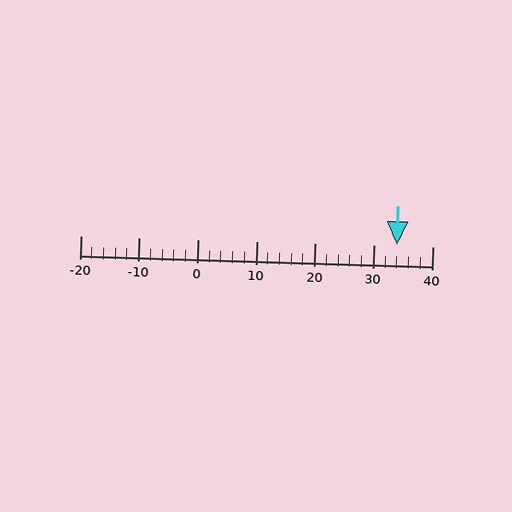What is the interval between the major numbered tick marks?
The major tick marks are spaced 10 units apart.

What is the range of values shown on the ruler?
The ruler shows values from -20 to 40.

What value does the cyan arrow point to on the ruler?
The cyan arrow points to approximately 34.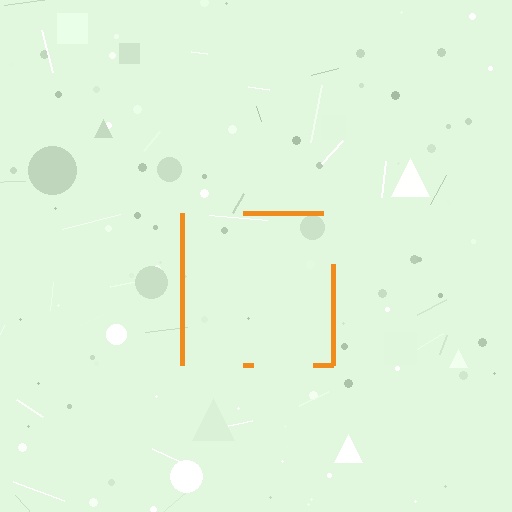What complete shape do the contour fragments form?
The contour fragments form a square.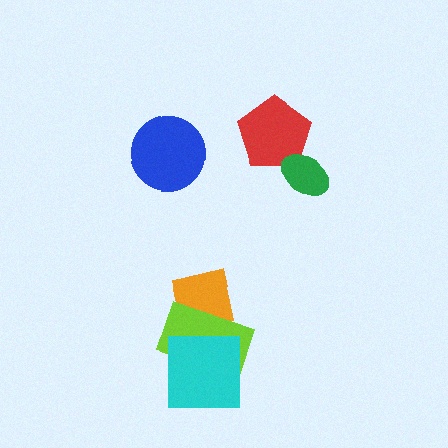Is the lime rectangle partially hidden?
Yes, it is partially covered by another shape.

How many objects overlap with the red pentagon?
1 object overlaps with the red pentagon.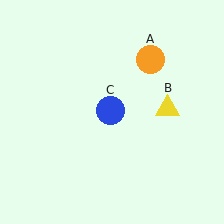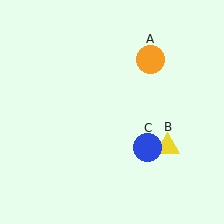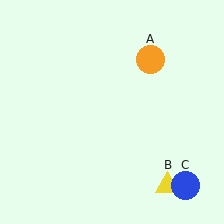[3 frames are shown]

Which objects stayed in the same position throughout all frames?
Orange circle (object A) remained stationary.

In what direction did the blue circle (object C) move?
The blue circle (object C) moved down and to the right.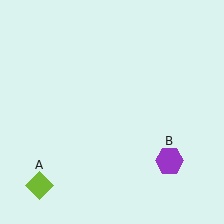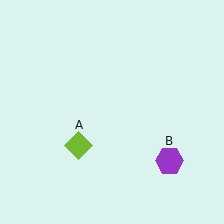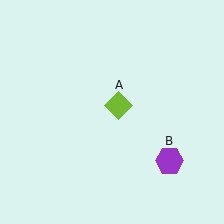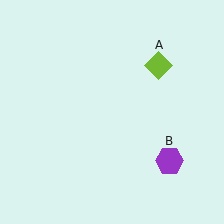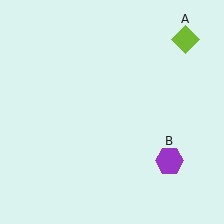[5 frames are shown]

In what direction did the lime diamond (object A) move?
The lime diamond (object A) moved up and to the right.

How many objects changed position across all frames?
1 object changed position: lime diamond (object A).